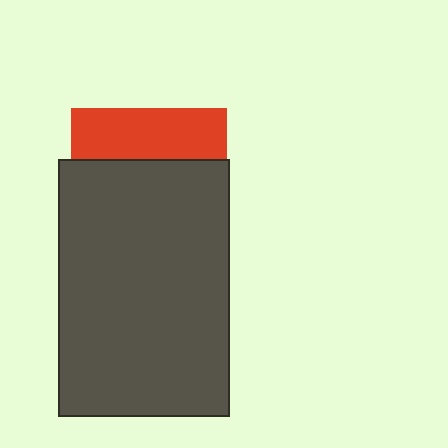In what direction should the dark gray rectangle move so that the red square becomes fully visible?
The dark gray rectangle should move down. That is the shortest direction to clear the overlap and leave the red square fully visible.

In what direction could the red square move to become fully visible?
The red square could move up. That would shift it out from behind the dark gray rectangle entirely.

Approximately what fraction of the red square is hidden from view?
Roughly 67% of the red square is hidden behind the dark gray rectangle.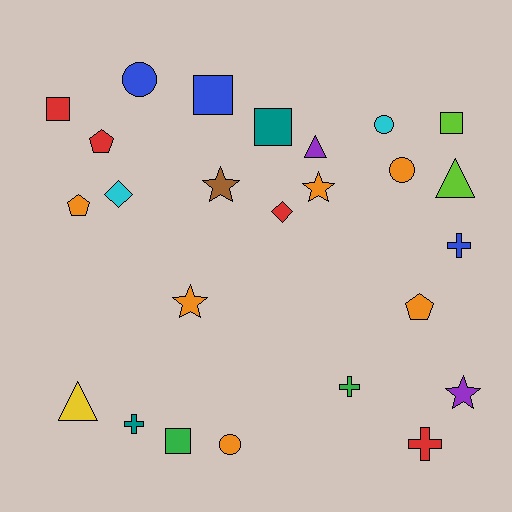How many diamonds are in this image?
There are 2 diamonds.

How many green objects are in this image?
There are 2 green objects.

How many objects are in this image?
There are 25 objects.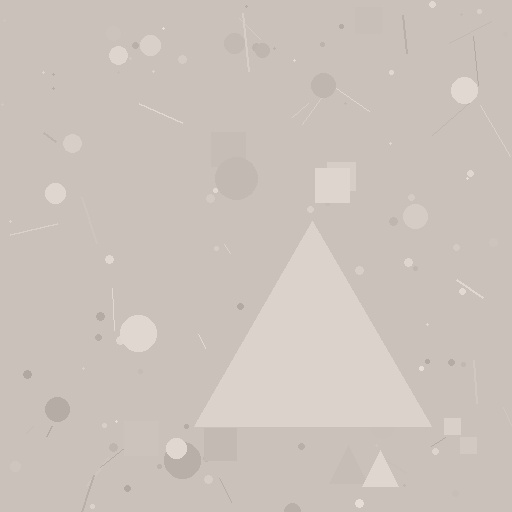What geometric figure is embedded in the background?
A triangle is embedded in the background.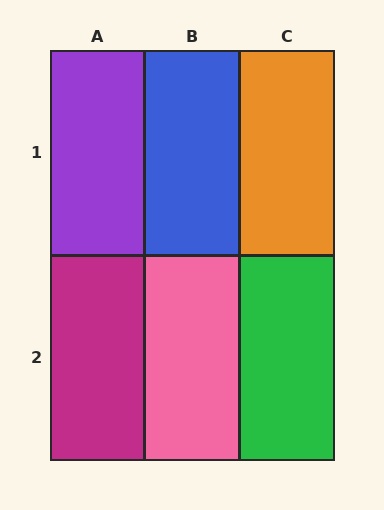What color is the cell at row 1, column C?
Orange.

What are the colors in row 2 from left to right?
Magenta, pink, green.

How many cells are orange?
1 cell is orange.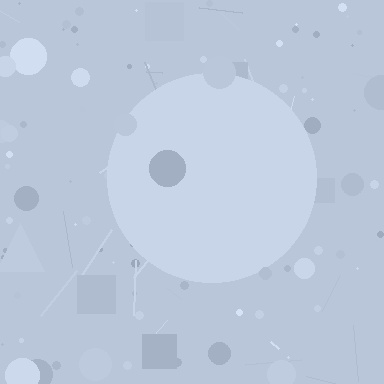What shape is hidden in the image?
A circle is hidden in the image.